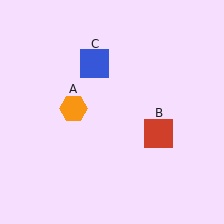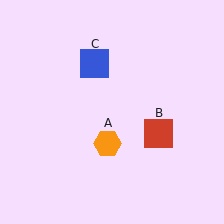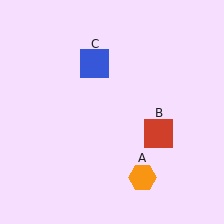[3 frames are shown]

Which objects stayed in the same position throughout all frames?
Red square (object B) and blue square (object C) remained stationary.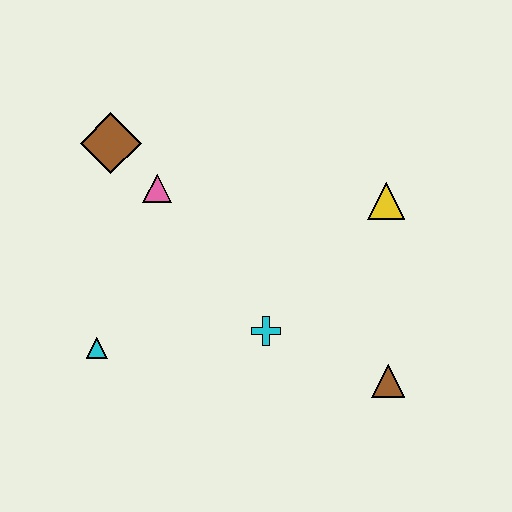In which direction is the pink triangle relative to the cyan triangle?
The pink triangle is above the cyan triangle.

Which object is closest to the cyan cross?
The brown triangle is closest to the cyan cross.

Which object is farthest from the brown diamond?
The brown triangle is farthest from the brown diamond.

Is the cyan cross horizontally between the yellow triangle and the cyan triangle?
Yes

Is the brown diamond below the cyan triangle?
No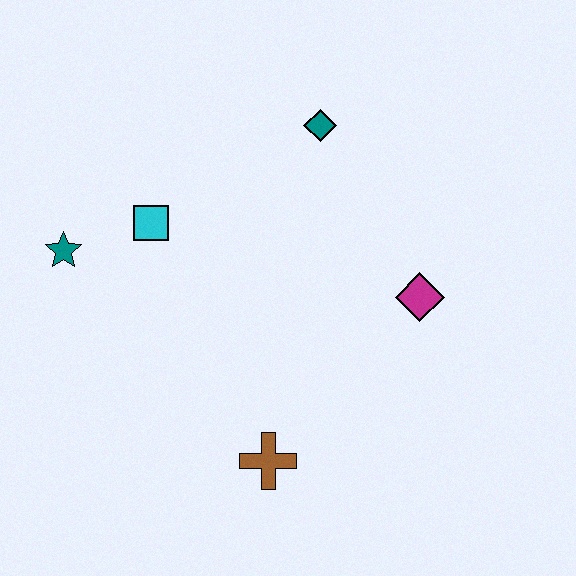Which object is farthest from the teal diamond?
The brown cross is farthest from the teal diamond.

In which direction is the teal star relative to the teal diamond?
The teal star is to the left of the teal diamond.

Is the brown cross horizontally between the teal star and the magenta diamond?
Yes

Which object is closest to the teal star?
The cyan square is closest to the teal star.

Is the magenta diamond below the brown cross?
No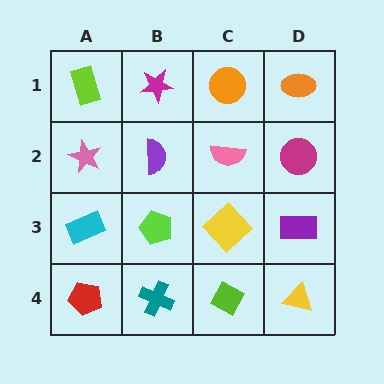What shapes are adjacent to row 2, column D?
An orange ellipse (row 1, column D), a purple rectangle (row 3, column D), a pink semicircle (row 2, column C).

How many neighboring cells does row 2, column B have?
4.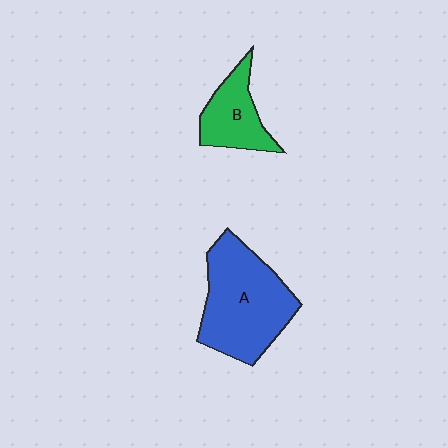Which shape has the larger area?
Shape A (blue).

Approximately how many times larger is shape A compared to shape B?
Approximately 2.0 times.